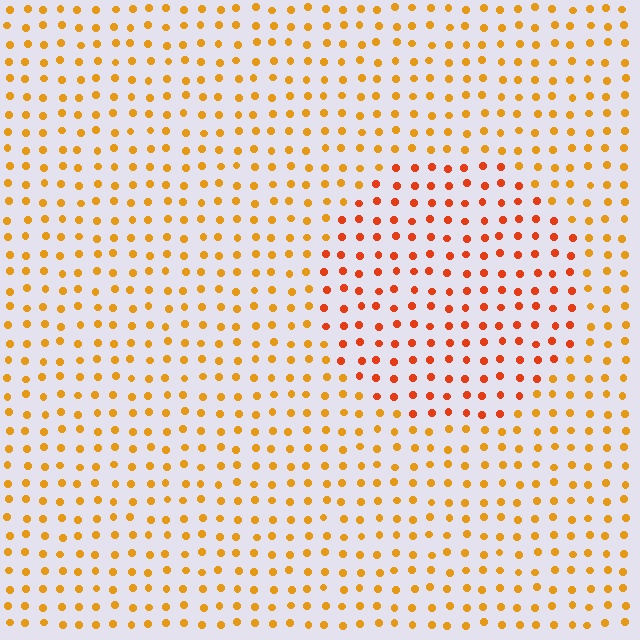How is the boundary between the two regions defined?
The boundary is defined purely by a slight shift in hue (about 27 degrees). Spacing, size, and orientation are identical on both sides.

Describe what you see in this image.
The image is filled with small orange elements in a uniform arrangement. A circle-shaped region is visible where the elements are tinted to a slightly different hue, forming a subtle color boundary.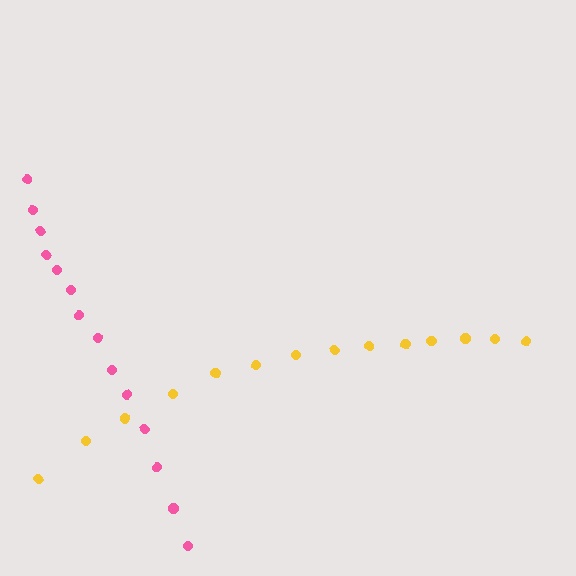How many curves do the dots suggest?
There are 2 distinct paths.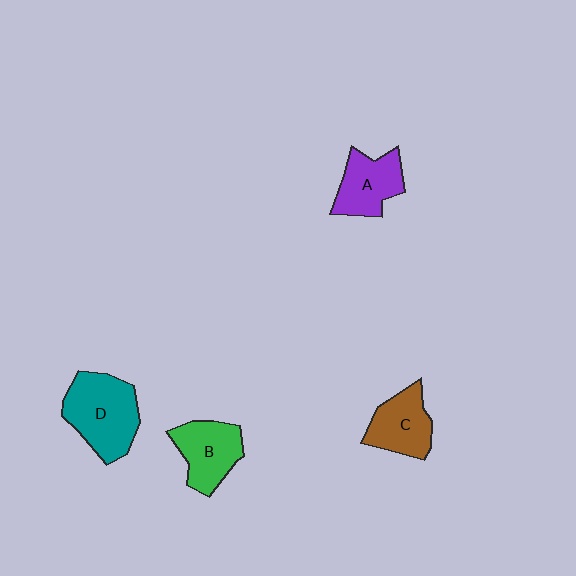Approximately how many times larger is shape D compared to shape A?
Approximately 1.4 times.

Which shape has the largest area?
Shape D (teal).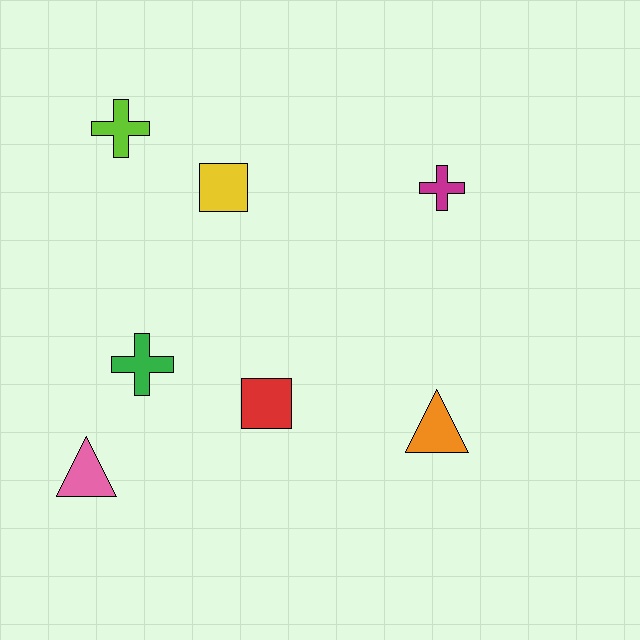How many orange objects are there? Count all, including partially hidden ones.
There is 1 orange object.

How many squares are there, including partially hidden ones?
There are 2 squares.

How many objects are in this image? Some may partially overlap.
There are 7 objects.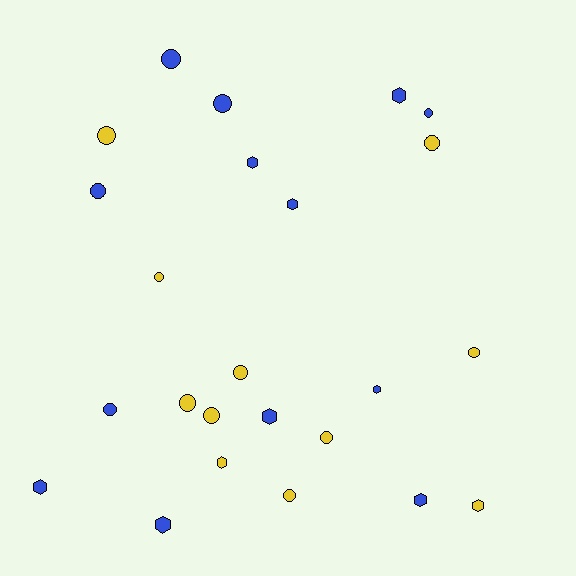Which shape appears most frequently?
Circle, with 14 objects.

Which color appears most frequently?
Blue, with 13 objects.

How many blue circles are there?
There are 5 blue circles.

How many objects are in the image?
There are 24 objects.